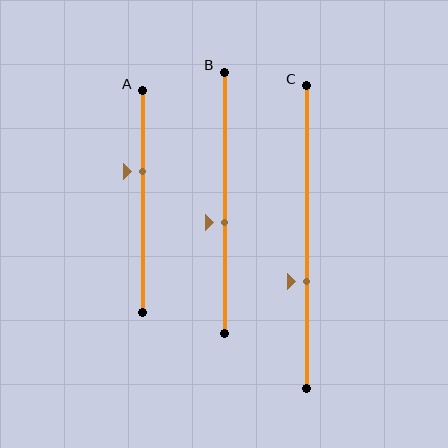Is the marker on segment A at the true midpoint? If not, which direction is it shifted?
No, the marker on segment A is shifted upward by about 14% of the segment length.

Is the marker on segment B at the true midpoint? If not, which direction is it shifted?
No, the marker on segment B is shifted downward by about 7% of the segment length.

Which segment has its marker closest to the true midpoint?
Segment B has its marker closest to the true midpoint.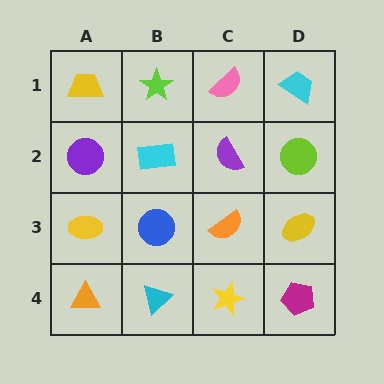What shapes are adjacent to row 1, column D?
A lime circle (row 2, column D), a pink semicircle (row 1, column C).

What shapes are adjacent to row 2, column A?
A yellow trapezoid (row 1, column A), a yellow ellipse (row 3, column A), a cyan rectangle (row 2, column B).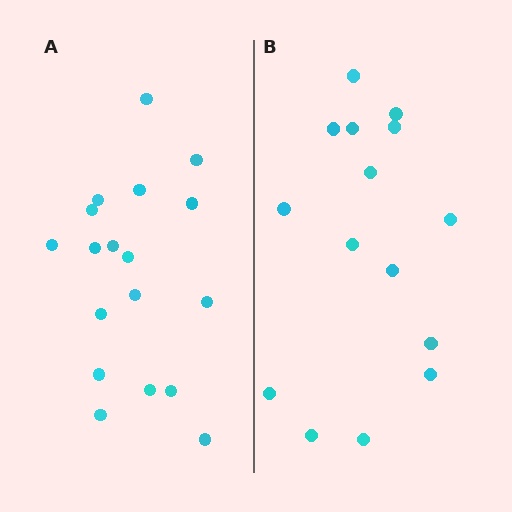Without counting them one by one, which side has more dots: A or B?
Region A (the left region) has more dots.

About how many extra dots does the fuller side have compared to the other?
Region A has just a few more — roughly 2 or 3 more dots than region B.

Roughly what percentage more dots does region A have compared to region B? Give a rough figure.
About 20% more.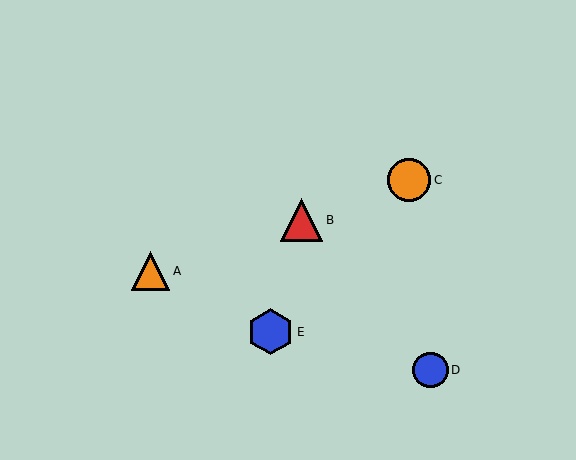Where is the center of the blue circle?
The center of the blue circle is at (430, 370).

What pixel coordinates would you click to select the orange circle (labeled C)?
Click at (409, 180) to select the orange circle C.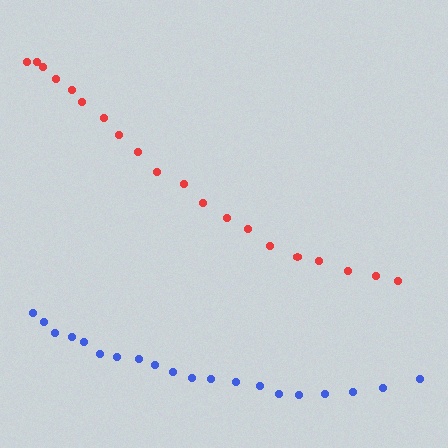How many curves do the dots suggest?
There are 2 distinct paths.